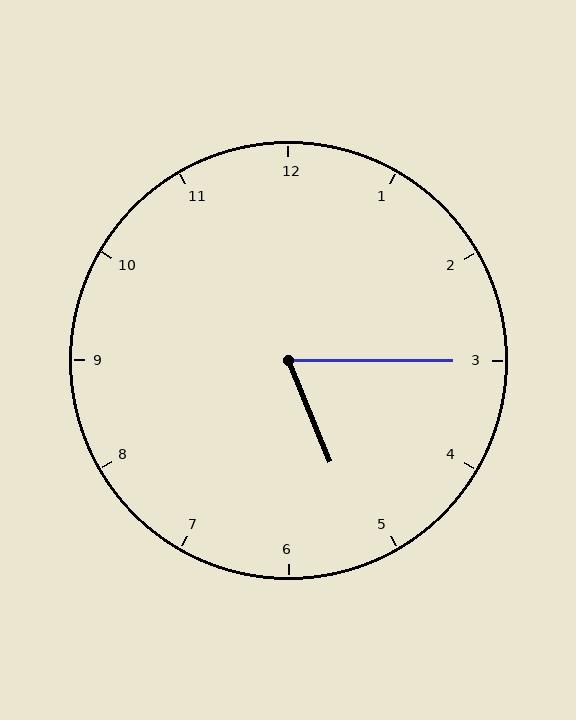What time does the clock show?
5:15.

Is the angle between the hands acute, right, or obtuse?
It is acute.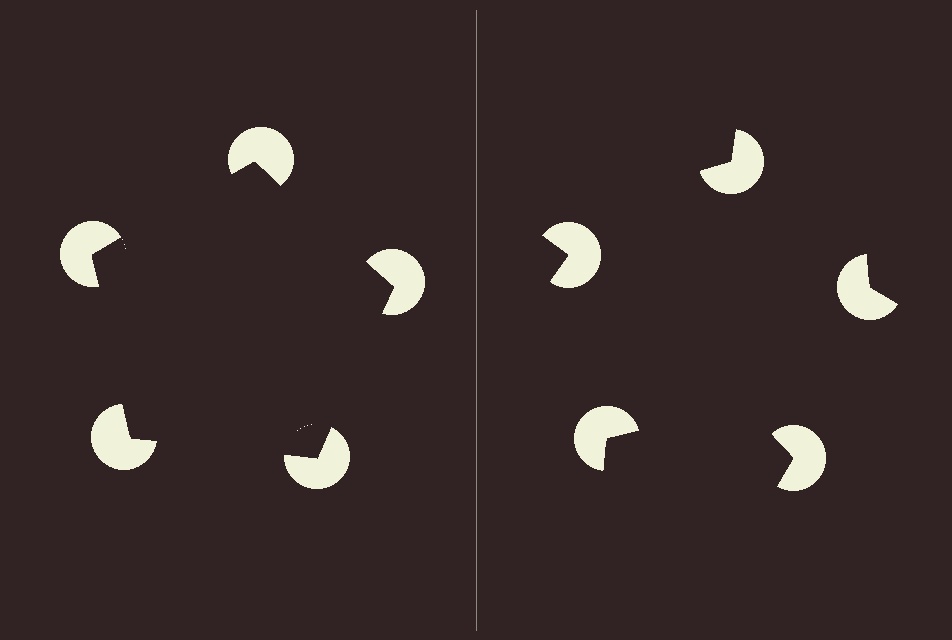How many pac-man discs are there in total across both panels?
10 — 5 on each side.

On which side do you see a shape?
An illusory pentagon appears on the left side. On the right side the wedge cuts are rotated, so no coherent shape forms.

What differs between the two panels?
The pac-man discs are positioned identically on both sides; only the wedge orientations differ. On the left they align to a pentagon; on the right they are misaligned.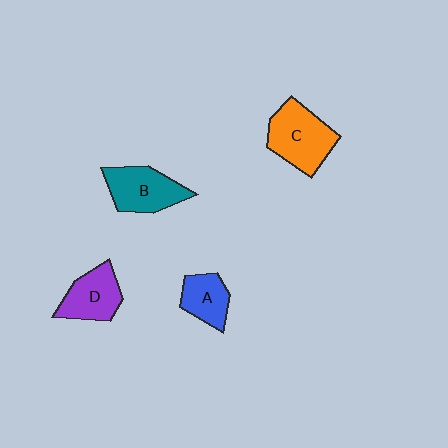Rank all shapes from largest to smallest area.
From largest to smallest: C (orange), B (teal), D (purple), A (blue).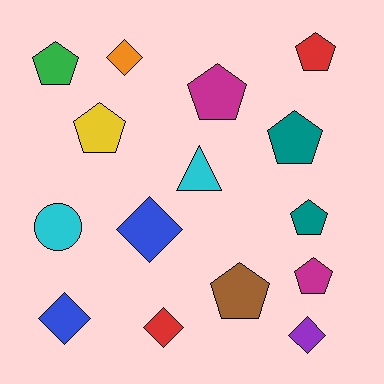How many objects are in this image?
There are 15 objects.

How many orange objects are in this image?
There is 1 orange object.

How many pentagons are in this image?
There are 8 pentagons.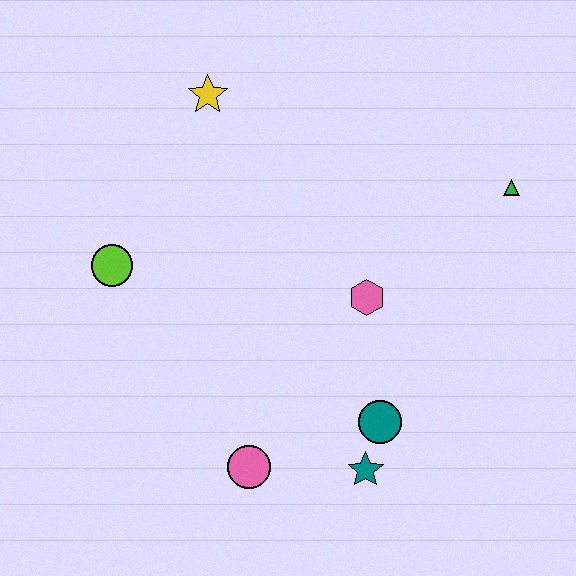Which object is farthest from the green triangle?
The lime circle is farthest from the green triangle.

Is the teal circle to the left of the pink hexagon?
No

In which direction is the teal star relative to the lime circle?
The teal star is to the right of the lime circle.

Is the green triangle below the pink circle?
No